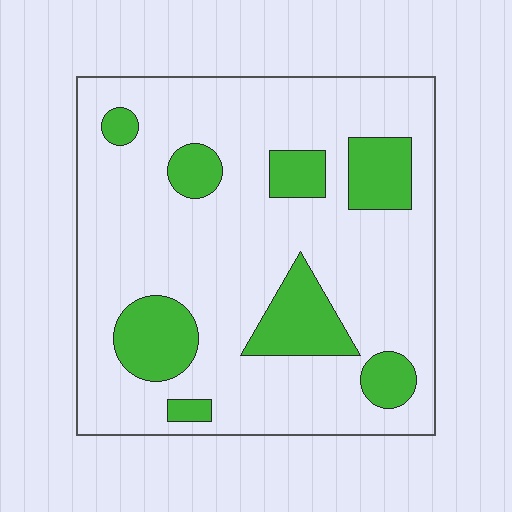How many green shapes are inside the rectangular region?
8.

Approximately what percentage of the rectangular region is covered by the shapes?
Approximately 20%.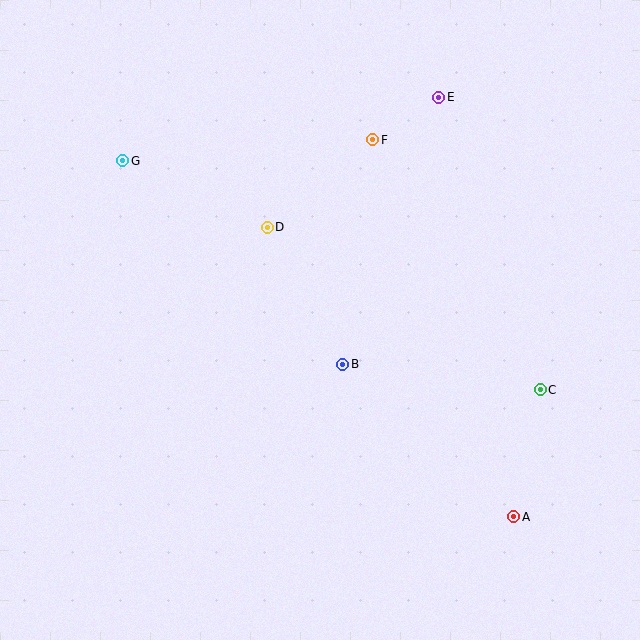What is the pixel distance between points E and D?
The distance between E and D is 215 pixels.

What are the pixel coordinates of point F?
Point F is at (373, 140).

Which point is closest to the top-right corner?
Point E is closest to the top-right corner.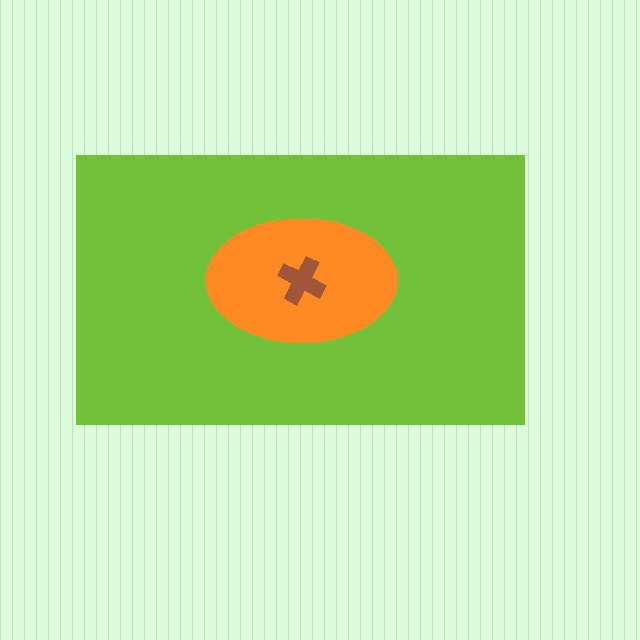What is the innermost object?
The brown cross.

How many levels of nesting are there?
3.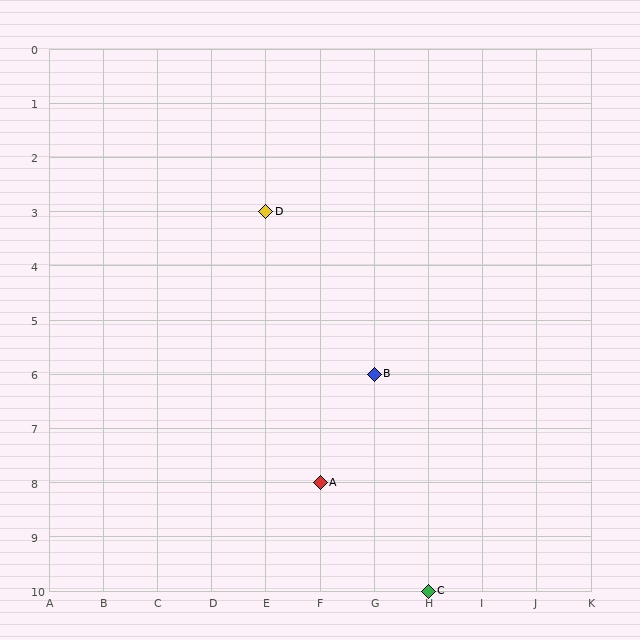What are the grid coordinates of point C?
Point C is at grid coordinates (H, 10).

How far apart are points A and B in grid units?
Points A and B are 1 column and 2 rows apart (about 2.2 grid units diagonally).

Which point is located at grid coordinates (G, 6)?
Point B is at (G, 6).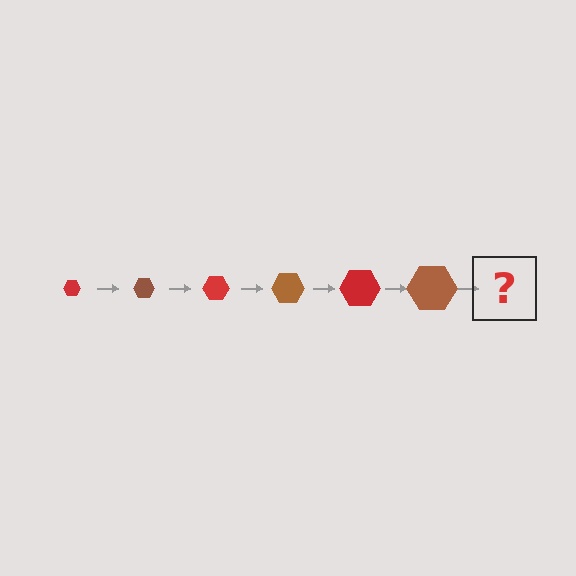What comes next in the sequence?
The next element should be a red hexagon, larger than the previous one.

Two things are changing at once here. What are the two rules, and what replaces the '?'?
The two rules are that the hexagon grows larger each step and the color cycles through red and brown. The '?' should be a red hexagon, larger than the previous one.